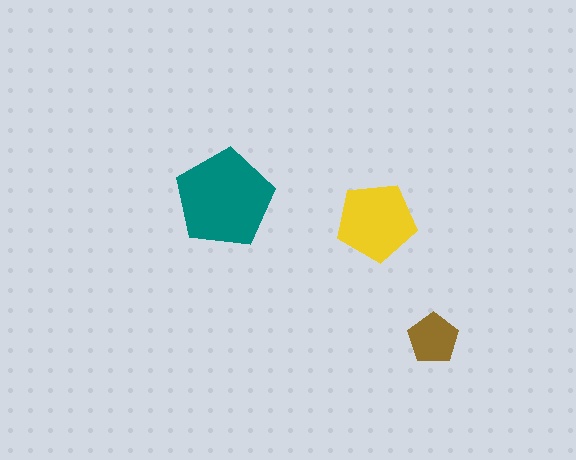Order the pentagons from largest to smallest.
the teal one, the yellow one, the brown one.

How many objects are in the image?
There are 3 objects in the image.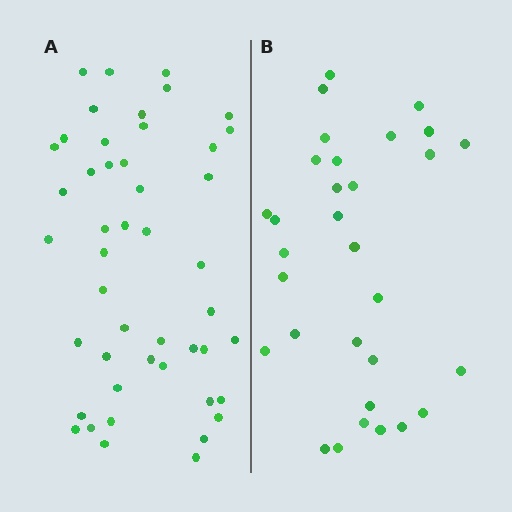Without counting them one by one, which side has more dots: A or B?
Region A (the left region) has more dots.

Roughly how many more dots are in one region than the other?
Region A has approximately 15 more dots than region B.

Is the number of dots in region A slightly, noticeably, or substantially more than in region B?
Region A has substantially more. The ratio is roughly 1.5 to 1.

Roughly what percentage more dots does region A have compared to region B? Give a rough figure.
About 50% more.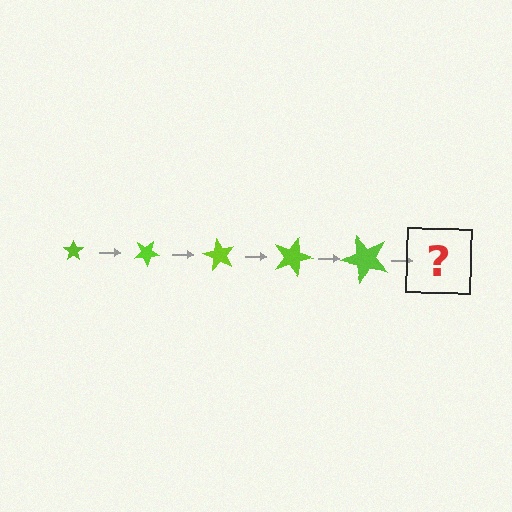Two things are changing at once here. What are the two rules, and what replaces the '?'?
The two rules are that the star grows larger each step and it rotates 30 degrees each step. The '?' should be a star, larger than the previous one and rotated 150 degrees from the start.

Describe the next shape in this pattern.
It should be a star, larger than the previous one and rotated 150 degrees from the start.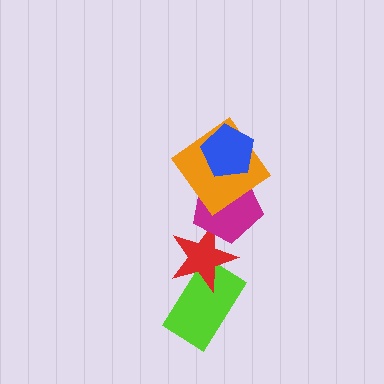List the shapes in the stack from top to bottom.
From top to bottom: the blue pentagon, the orange diamond, the magenta pentagon, the red star, the lime rectangle.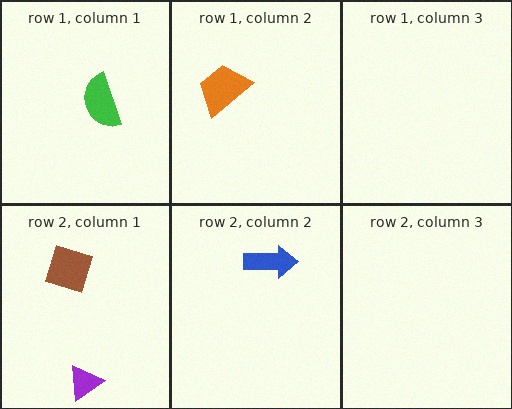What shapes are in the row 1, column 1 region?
The green semicircle.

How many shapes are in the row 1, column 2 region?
1.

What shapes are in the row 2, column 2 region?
The blue arrow.